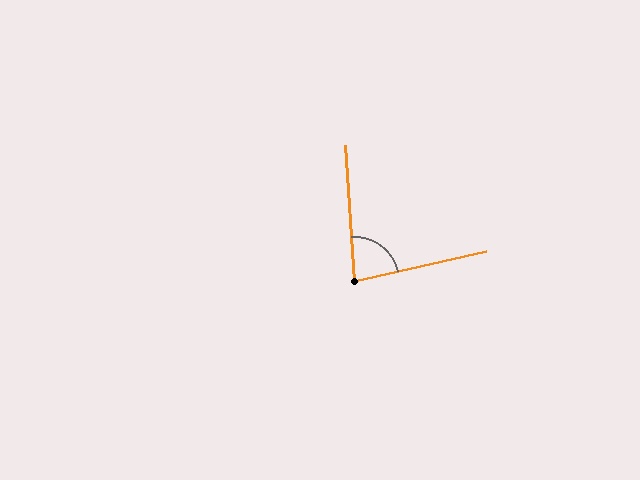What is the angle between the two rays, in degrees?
Approximately 81 degrees.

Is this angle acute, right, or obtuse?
It is acute.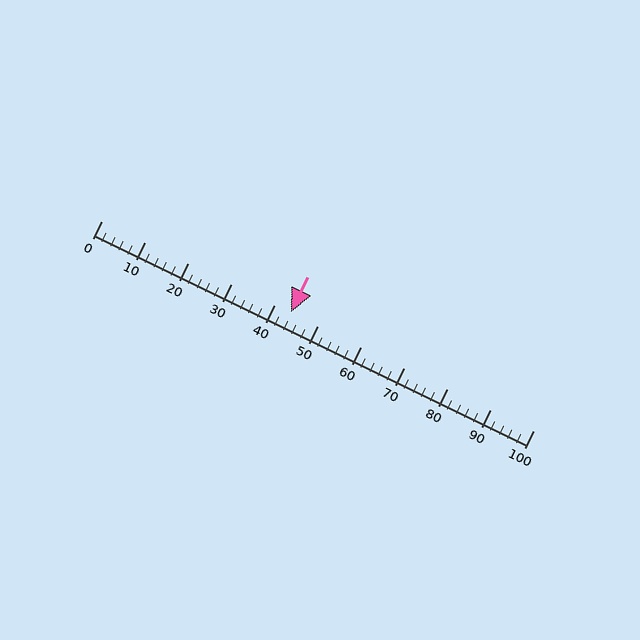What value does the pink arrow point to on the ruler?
The pink arrow points to approximately 44.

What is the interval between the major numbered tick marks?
The major tick marks are spaced 10 units apart.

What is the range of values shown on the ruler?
The ruler shows values from 0 to 100.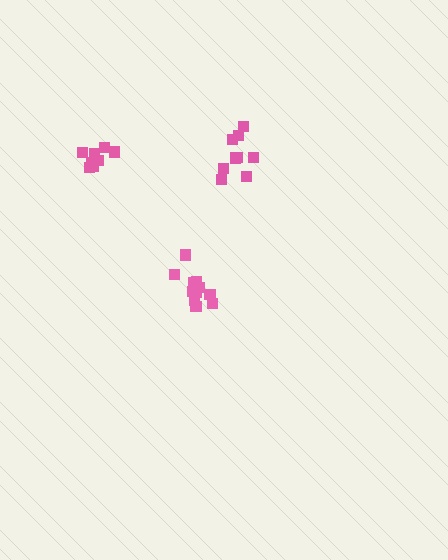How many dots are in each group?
Group 1: 12 dots, Group 2: 9 dots, Group 3: 8 dots (29 total).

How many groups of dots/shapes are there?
There are 3 groups.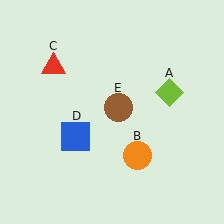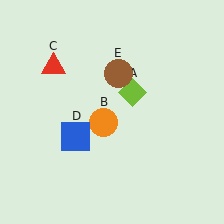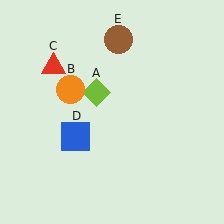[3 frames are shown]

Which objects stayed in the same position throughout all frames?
Red triangle (object C) and blue square (object D) remained stationary.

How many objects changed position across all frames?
3 objects changed position: lime diamond (object A), orange circle (object B), brown circle (object E).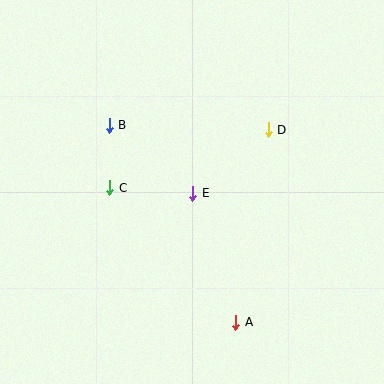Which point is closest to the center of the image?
Point E at (193, 193) is closest to the center.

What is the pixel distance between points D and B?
The distance between D and B is 159 pixels.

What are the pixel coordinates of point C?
Point C is at (110, 188).